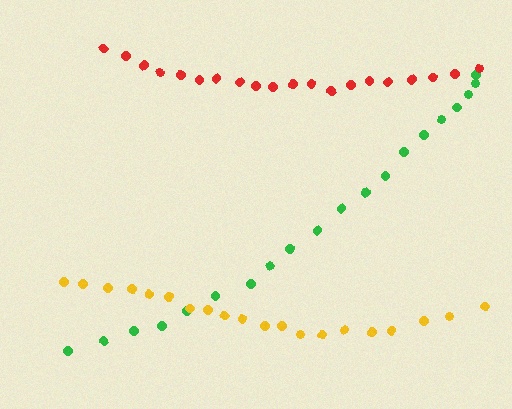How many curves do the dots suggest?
There are 3 distinct paths.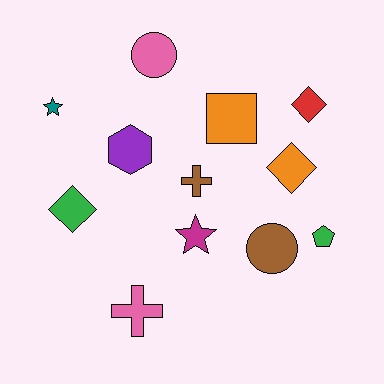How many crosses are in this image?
There are 2 crosses.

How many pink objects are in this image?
There are 2 pink objects.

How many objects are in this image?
There are 12 objects.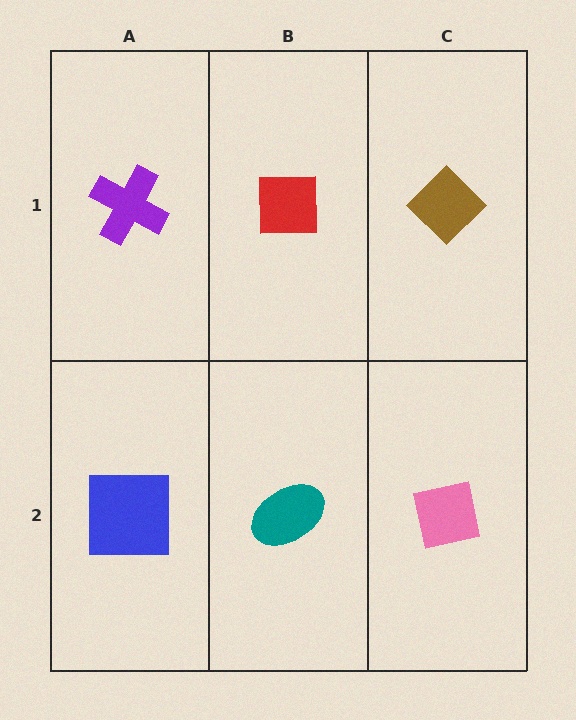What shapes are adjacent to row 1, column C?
A pink square (row 2, column C), a red square (row 1, column B).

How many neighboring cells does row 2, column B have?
3.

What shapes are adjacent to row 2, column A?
A purple cross (row 1, column A), a teal ellipse (row 2, column B).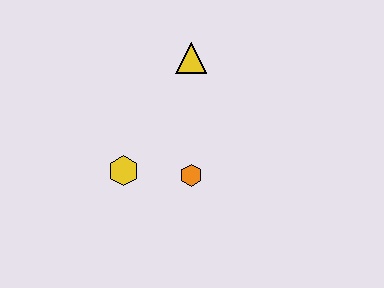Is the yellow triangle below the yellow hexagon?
No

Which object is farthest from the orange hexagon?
The yellow triangle is farthest from the orange hexagon.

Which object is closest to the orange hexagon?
The yellow hexagon is closest to the orange hexagon.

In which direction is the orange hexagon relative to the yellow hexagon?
The orange hexagon is to the right of the yellow hexagon.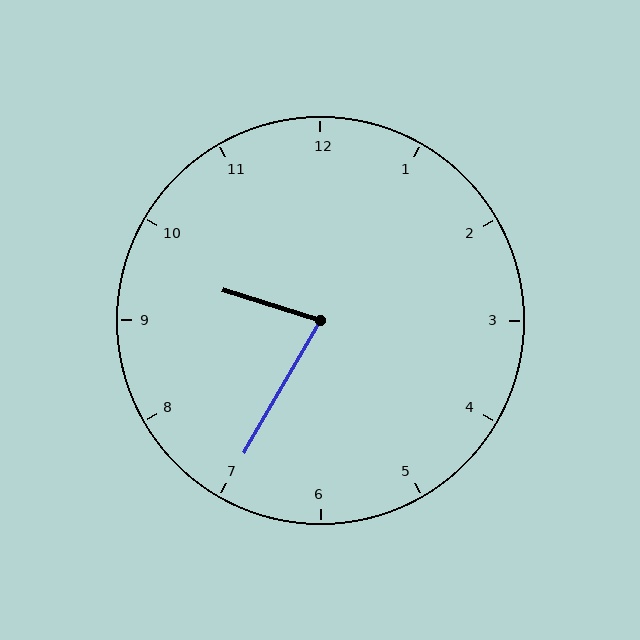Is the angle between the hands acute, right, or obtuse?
It is acute.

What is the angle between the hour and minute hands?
Approximately 78 degrees.